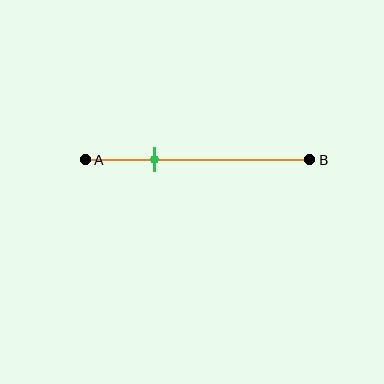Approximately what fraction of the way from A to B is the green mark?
The green mark is approximately 30% of the way from A to B.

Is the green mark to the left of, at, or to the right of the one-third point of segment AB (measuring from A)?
The green mark is approximately at the one-third point of segment AB.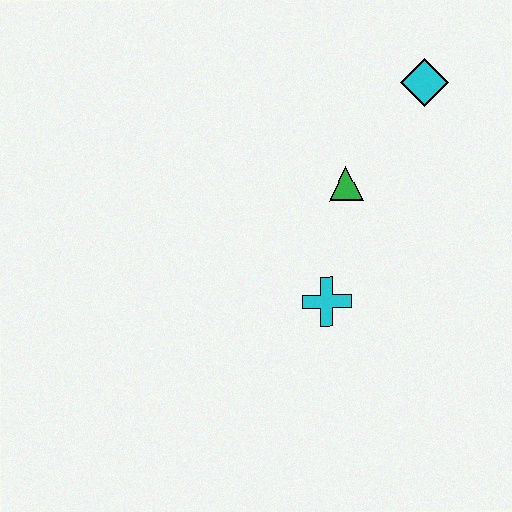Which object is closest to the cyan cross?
The green triangle is closest to the cyan cross.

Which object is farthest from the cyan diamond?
The cyan cross is farthest from the cyan diamond.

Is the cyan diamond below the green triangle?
No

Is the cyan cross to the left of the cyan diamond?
Yes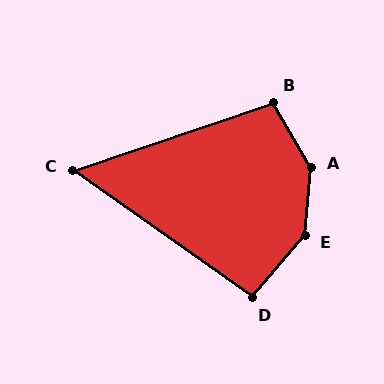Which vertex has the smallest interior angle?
C, at approximately 54 degrees.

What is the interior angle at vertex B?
Approximately 101 degrees (obtuse).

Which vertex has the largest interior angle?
A, at approximately 146 degrees.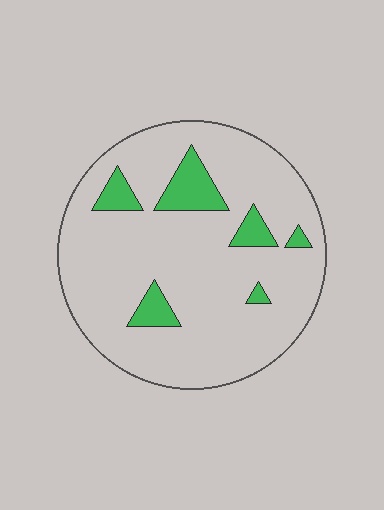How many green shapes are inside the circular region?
6.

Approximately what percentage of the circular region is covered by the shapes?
Approximately 10%.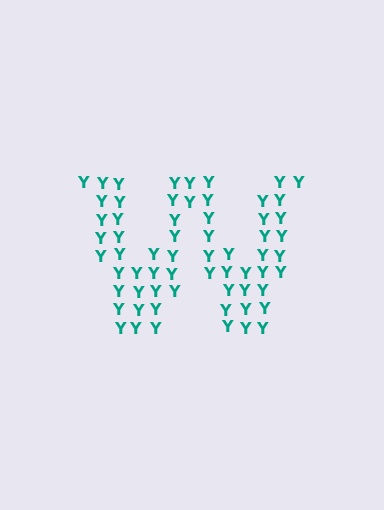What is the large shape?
The large shape is the letter W.